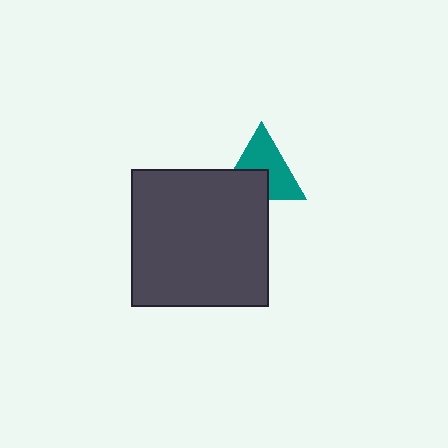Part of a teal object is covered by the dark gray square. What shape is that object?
It is a triangle.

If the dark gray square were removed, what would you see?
You would see the complete teal triangle.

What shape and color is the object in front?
The object in front is a dark gray square.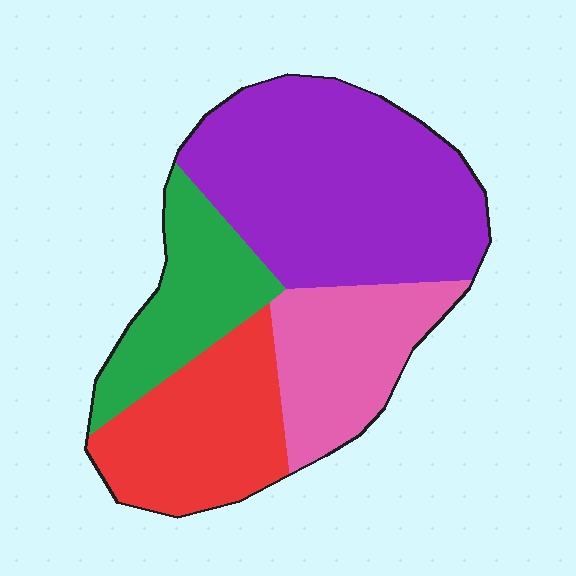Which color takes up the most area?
Purple, at roughly 40%.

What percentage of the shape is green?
Green takes up about one sixth (1/6) of the shape.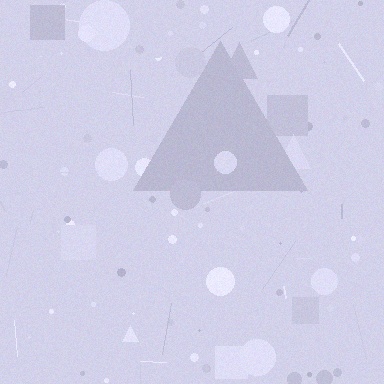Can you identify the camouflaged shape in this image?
The camouflaged shape is a triangle.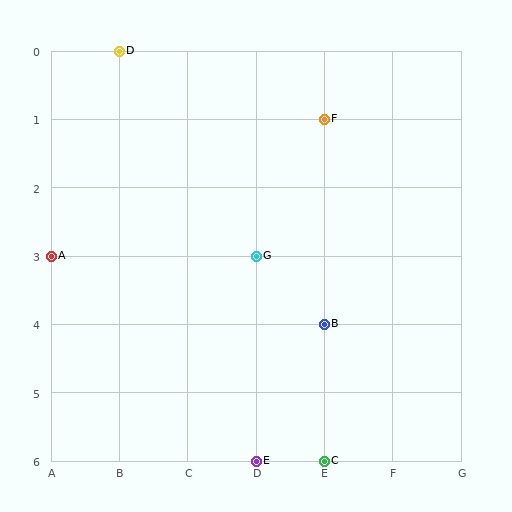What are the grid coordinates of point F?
Point F is at grid coordinates (E, 1).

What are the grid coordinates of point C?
Point C is at grid coordinates (E, 6).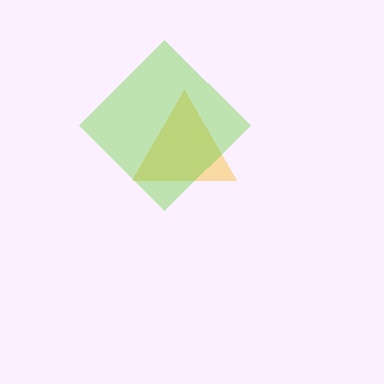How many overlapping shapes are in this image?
There are 2 overlapping shapes in the image.